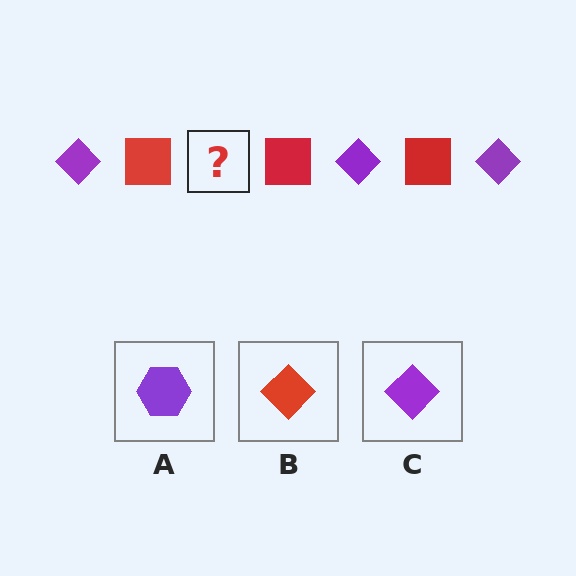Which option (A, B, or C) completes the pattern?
C.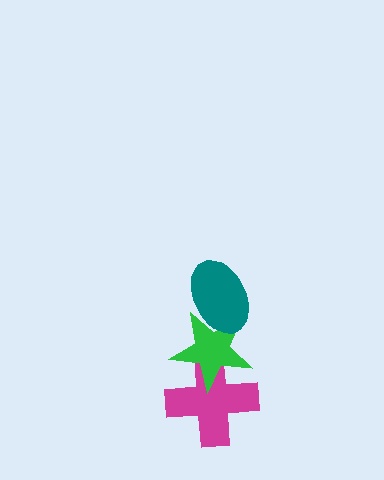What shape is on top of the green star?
The teal ellipse is on top of the green star.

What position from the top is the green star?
The green star is 2nd from the top.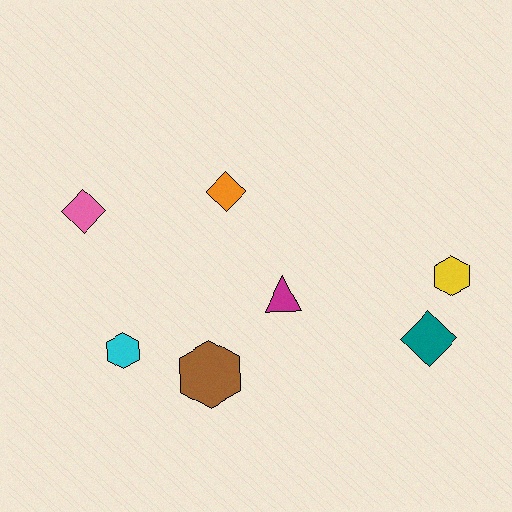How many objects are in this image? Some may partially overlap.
There are 7 objects.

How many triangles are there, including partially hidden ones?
There is 1 triangle.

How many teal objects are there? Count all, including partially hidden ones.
There is 1 teal object.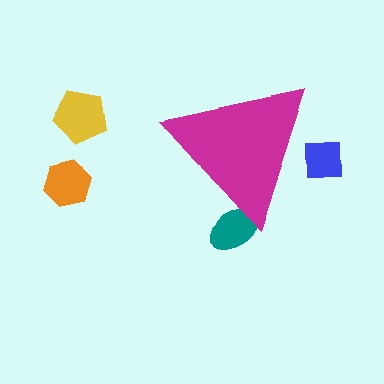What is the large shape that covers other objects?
A magenta triangle.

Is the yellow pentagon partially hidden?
No, the yellow pentagon is fully visible.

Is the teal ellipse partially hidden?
Yes, the teal ellipse is partially hidden behind the magenta triangle.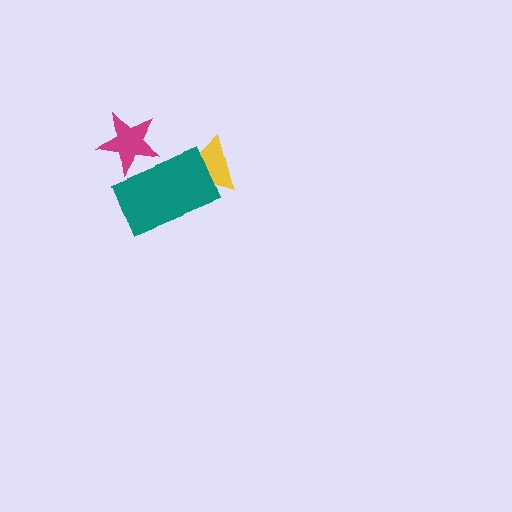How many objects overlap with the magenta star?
1 object overlaps with the magenta star.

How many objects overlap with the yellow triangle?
1 object overlaps with the yellow triangle.